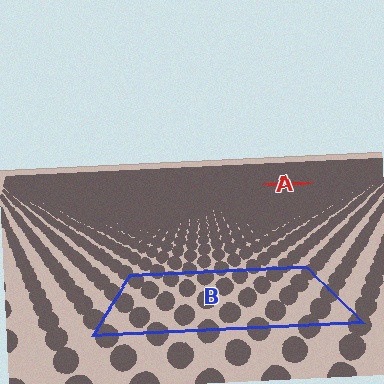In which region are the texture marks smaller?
The texture marks are smaller in region A, because it is farther away.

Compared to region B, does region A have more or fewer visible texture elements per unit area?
Region A has more texture elements per unit area — they are packed more densely because it is farther away.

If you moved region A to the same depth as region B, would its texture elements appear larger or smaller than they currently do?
They would appear larger. At a closer depth, the same texture elements are projected at a bigger on-screen size.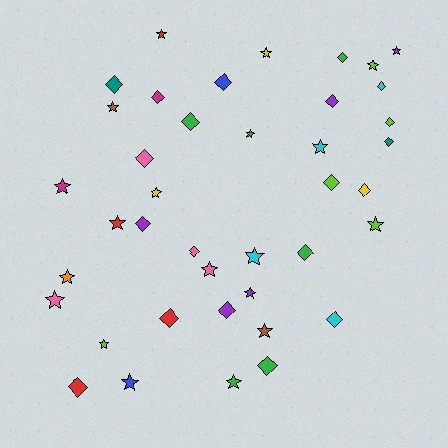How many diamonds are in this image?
There are 20 diamonds.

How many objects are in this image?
There are 40 objects.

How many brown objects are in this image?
There are 2 brown objects.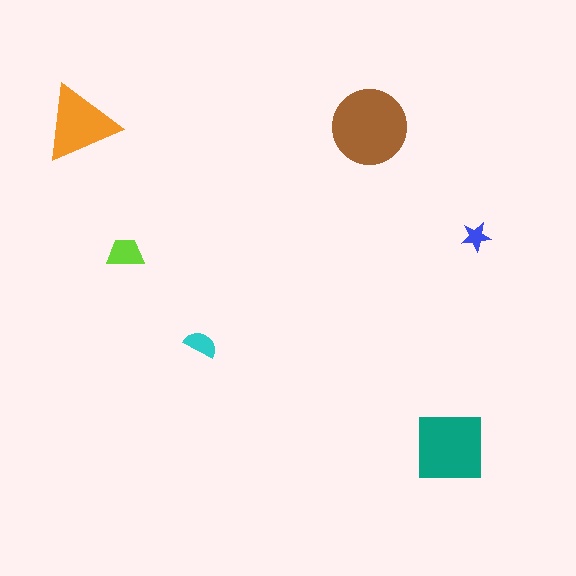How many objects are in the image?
There are 6 objects in the image.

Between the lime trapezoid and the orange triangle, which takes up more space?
The orange triangle.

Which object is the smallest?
The blue star.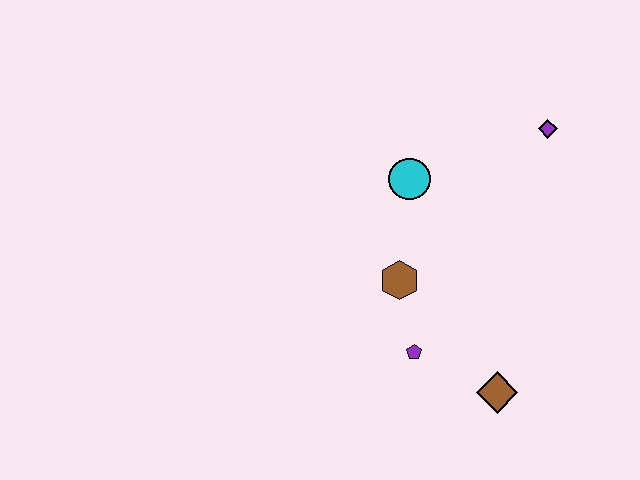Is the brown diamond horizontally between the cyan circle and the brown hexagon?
No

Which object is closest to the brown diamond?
The purple pentagon is closest to the brown diamond.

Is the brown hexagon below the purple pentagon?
No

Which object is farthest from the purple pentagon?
The purple diamond is farthest from the purple pentagon.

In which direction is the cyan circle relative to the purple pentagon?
The cyan circle is above the purple pentagon.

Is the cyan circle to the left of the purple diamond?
Yes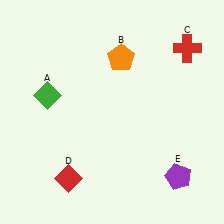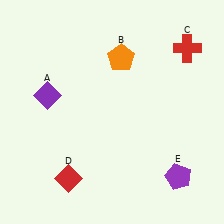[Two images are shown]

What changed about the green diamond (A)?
In Image 1, A is green. In Image 2, it changed to purple.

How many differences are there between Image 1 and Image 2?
There is 1 difference between the two images.